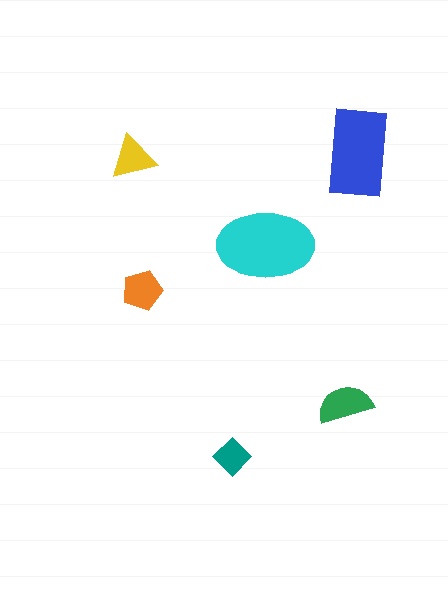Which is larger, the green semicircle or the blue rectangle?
The blue rectangle.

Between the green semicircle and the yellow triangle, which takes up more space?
The green semicircle.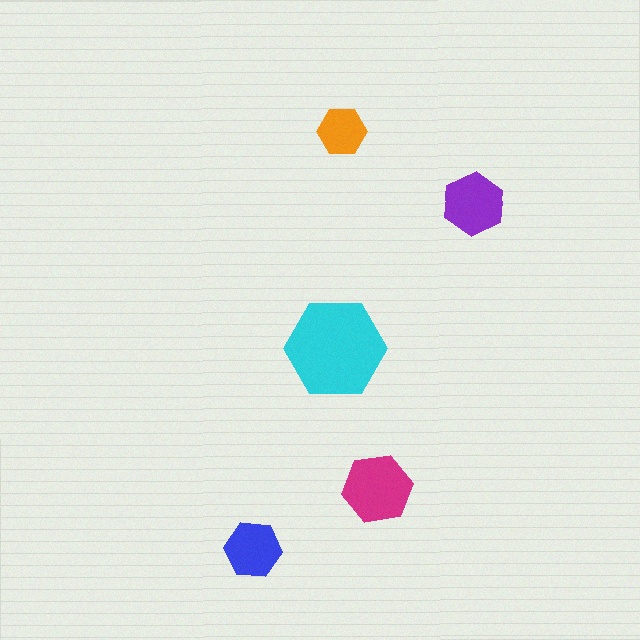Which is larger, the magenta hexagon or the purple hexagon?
The magenta one.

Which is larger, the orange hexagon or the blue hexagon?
The blue one.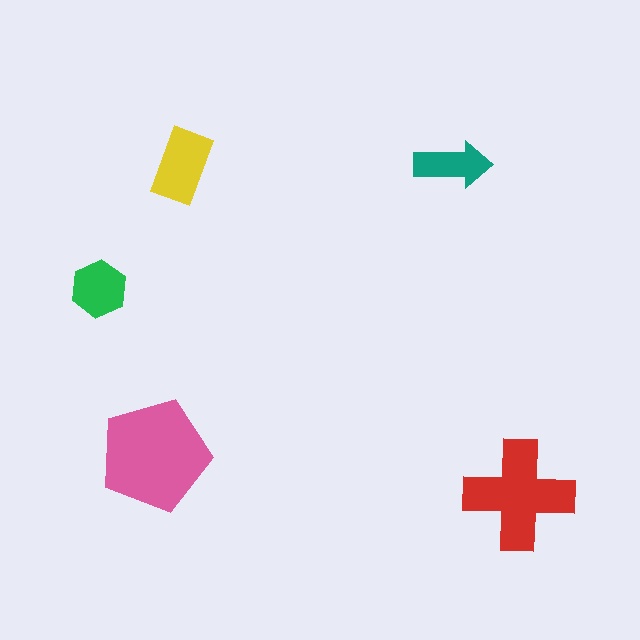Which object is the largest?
The pink pentagon.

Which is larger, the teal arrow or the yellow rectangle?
The yellow rectangle.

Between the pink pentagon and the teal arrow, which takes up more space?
The pink pentagon.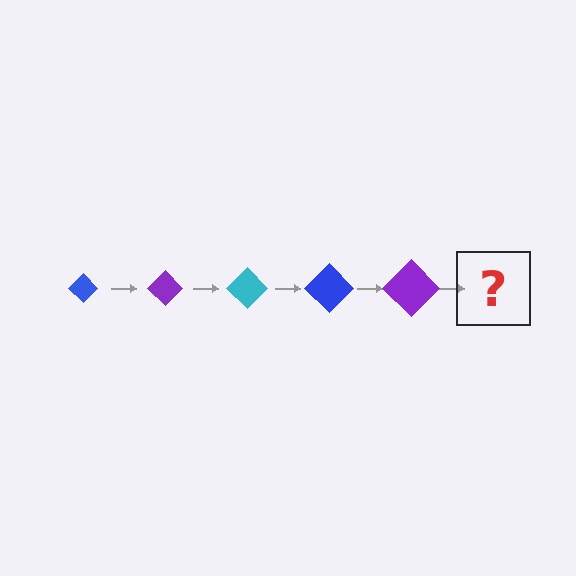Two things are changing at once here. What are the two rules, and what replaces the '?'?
The two rules are that the diamond grows larger each step and the color cycles through blue, purple, and cyan. The '?' should be a cyan diamond, larger than the previous one.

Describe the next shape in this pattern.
It should be a cyan diamond, larger than the previous one.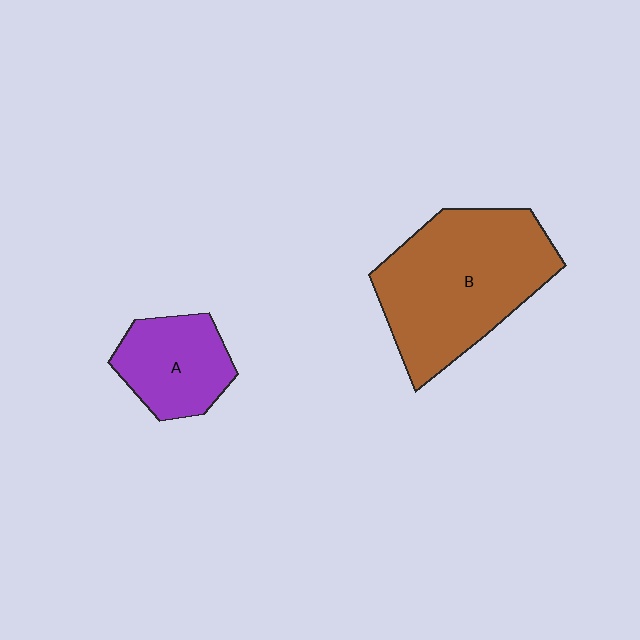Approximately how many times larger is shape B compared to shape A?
Approximately 2.1 times.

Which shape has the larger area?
Shape B (brown).